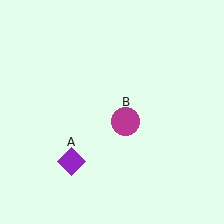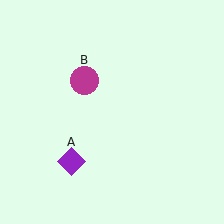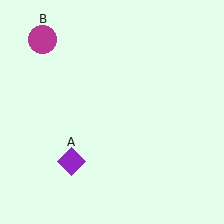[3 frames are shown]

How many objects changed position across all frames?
1 object changed position: magenta circle (object B).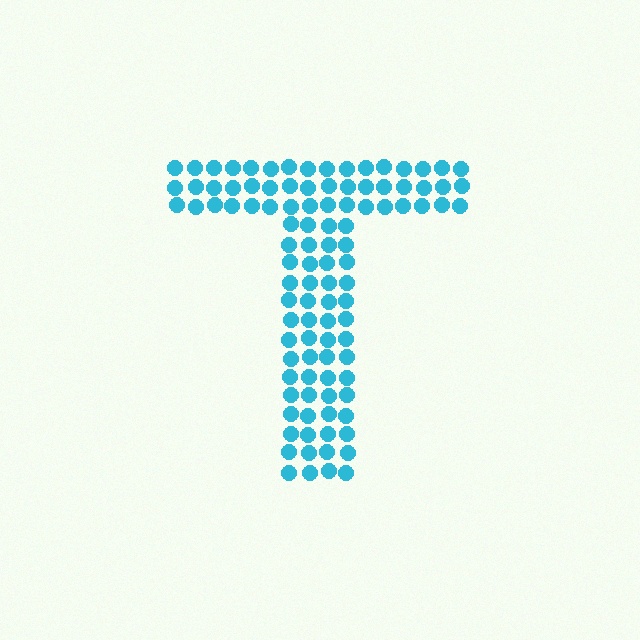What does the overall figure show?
The overall figure shows the letter T.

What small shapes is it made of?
It is made of small circles.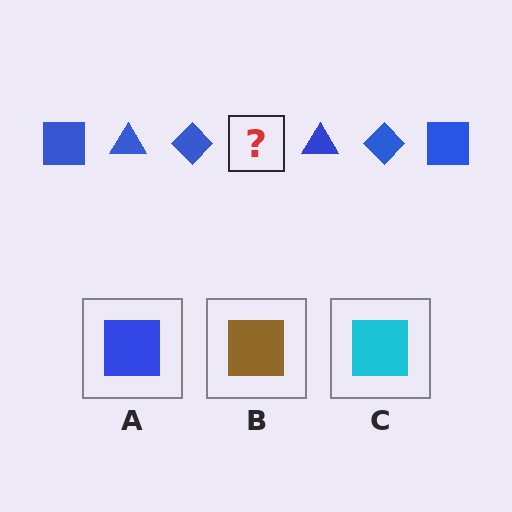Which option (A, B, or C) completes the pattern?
A.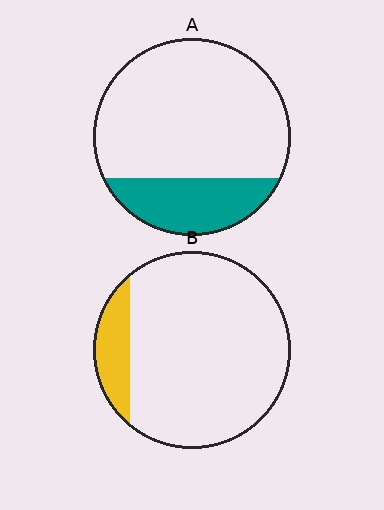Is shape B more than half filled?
No.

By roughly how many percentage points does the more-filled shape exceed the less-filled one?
By roughly 10 percentage points (A over B).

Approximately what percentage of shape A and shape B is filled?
A is approximately 25% and B is approximately 15%.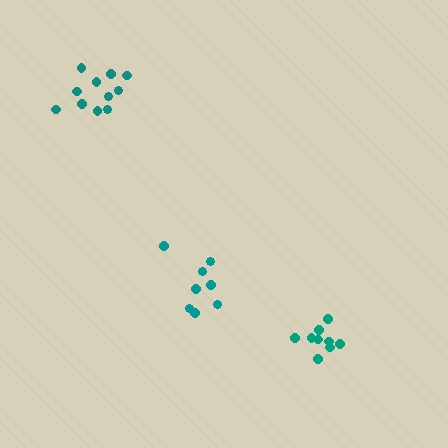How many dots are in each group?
Group 1: 8 dots, Group 2: 9 dots, Group 3: 11 dots (28 total).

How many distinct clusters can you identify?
There are 3 distinct clusters.